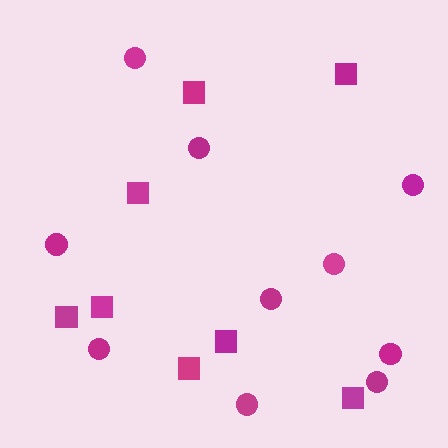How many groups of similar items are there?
There are 2 groups: one group of squares (8) and one group of circles (10).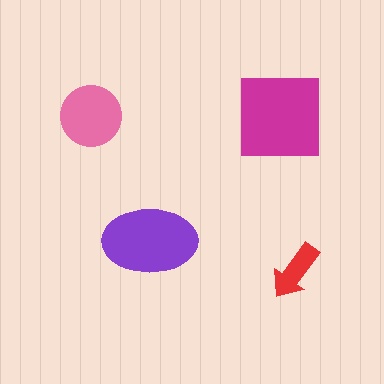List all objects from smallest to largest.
The red arrow, the pink circle, the purple ellipse, the magenta square.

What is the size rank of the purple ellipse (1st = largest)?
2nd.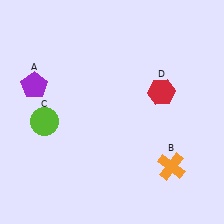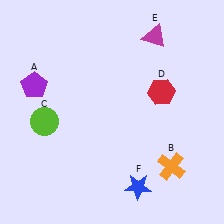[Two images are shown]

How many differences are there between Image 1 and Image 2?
There are 2 differences between the two images.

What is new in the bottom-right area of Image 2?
A blue star (F) was added in the bottom-right area of Image 2.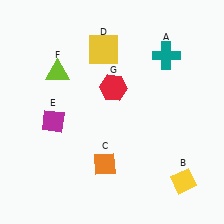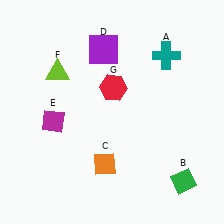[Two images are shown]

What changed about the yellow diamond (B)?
In Image 1, B is yellow. In Image 2, it changed to green.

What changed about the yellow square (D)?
In Image 1, D is yellow. In Image 2, it changed to purple.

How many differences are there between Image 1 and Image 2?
There are 2 differences between the two images.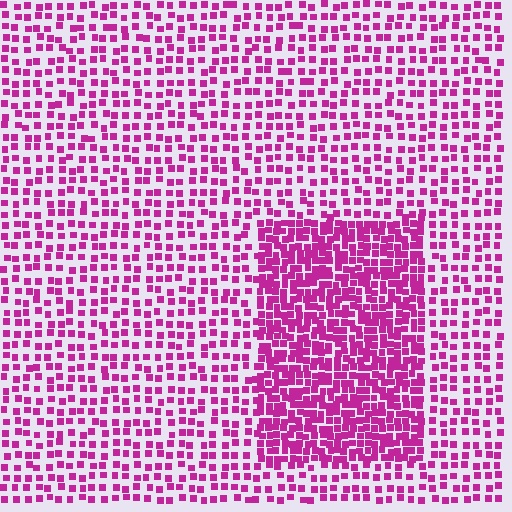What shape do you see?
I see a rectangle.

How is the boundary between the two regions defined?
The boundary is defined by a change in element density (approximately 2.1x ratio). All elements are the same color, size, and shape.